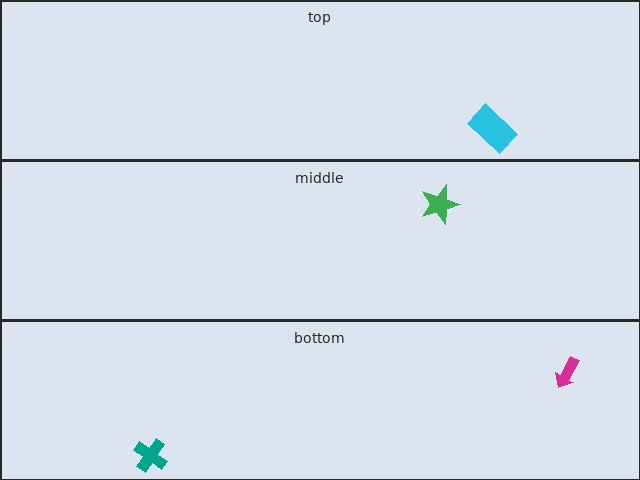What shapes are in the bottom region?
The magenta arrow, the teal cross.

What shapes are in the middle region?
The green star.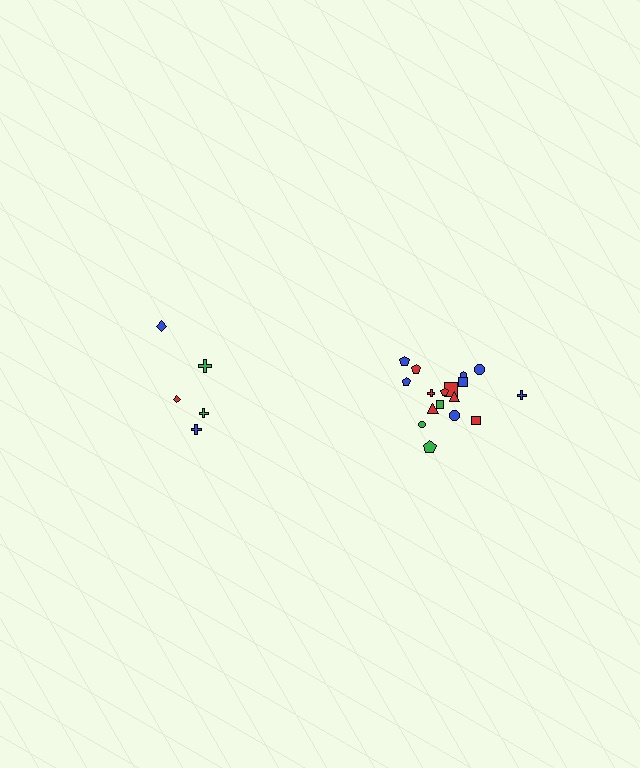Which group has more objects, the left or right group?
The right group.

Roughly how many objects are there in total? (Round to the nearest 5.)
Roughly 25 objects in total.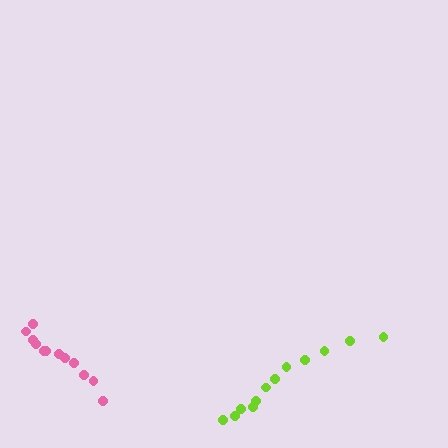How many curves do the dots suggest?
There are 2 distinct paths.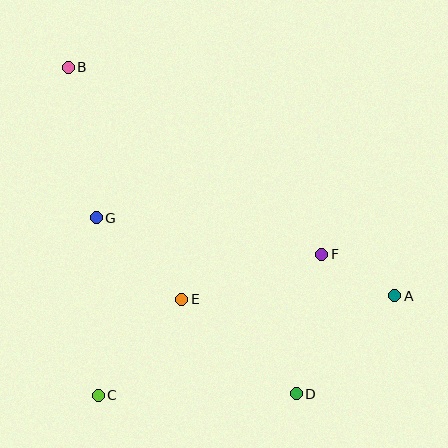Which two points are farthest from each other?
Points A and B are farthest from each other.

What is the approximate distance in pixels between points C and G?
The distance between C and G is approximately 177 pixels.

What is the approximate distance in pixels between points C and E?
The distance between C and E is approximately 127 pixels.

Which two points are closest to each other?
Points A and F are closest to each other.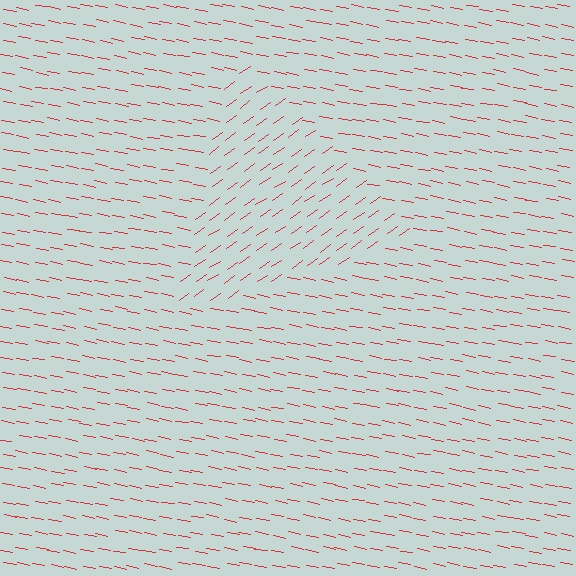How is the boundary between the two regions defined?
The boundary is defined purely by a change in line orientation (approximately 45 degrees difference). All lines are the same color and thickness.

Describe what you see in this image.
The image is filled with small red line segments. A triangle region in the image has lines oriented differently from the surrounding lines, creating a visible texture boundary.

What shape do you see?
I see a triangle.